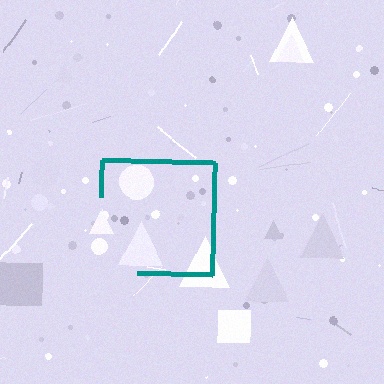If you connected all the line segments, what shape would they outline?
They would outline a square.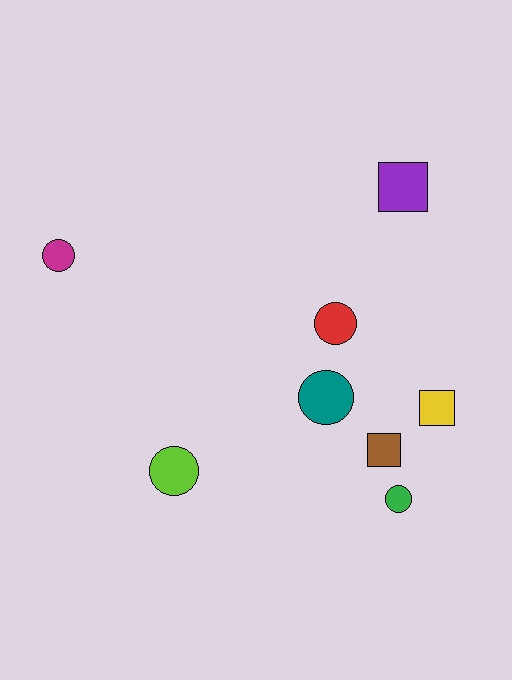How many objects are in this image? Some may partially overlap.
There are 8 objects.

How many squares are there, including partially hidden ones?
There are 3 squares.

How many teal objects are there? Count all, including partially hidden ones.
There is 1 teal object.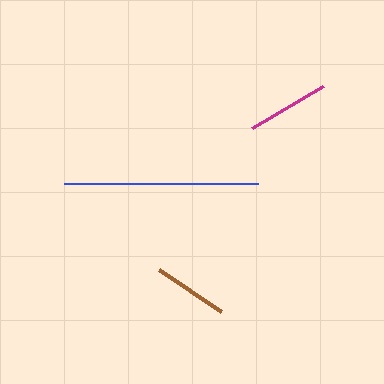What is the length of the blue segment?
The blue segment is approximately 193 pixels long.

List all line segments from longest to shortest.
From longest to shortest: blue, magenta, brown.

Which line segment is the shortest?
The brown line is the shortest at approximately 75 pixels.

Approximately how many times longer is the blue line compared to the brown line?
The blue line is approximately 2.6 times the length of the brown line.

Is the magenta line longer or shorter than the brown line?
The magenta line is longer than the brown line.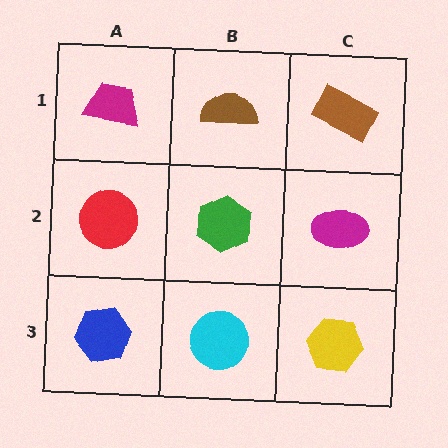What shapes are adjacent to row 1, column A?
A red circle (row 2, column A), a brown semicircle (row 1, column B).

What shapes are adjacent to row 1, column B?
A green hexagon (row 2, column B), a magenta trapezoid (row 1, column A), a brown rectangle (row 1, column C).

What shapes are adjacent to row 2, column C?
A brown rectangle (row 1, column C), a yellow hexagon (row 3, column C), a green hexagon (row 2, column B).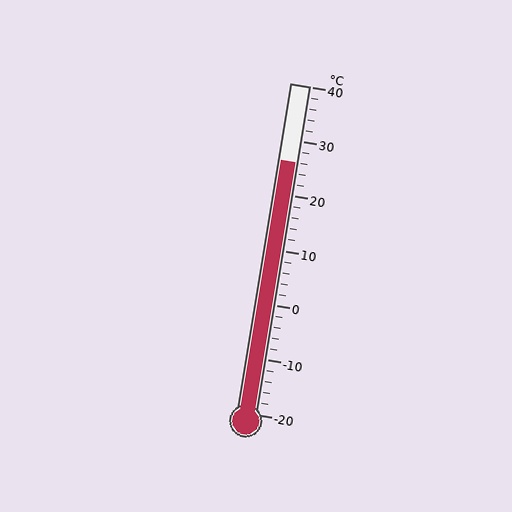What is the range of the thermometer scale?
The thermometer scale ranges from -20°C to 40°C.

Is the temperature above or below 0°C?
The temperature is above 0°C.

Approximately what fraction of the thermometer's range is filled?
The thermometer is filled to approximately 75% of its range.